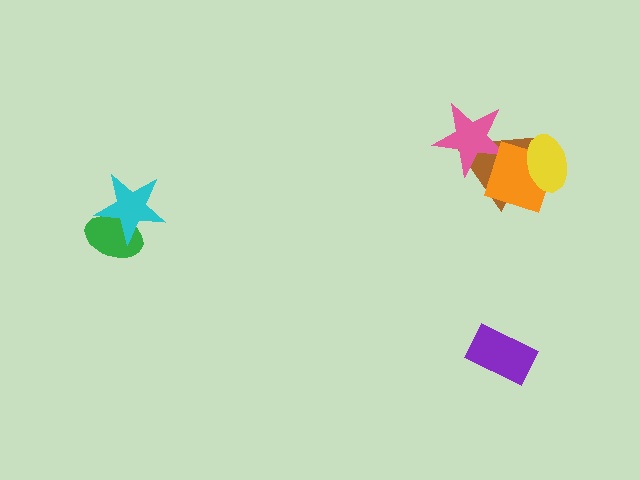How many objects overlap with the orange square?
2 objects overlap with the orange square.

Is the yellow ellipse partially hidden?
No, no other shape covers it.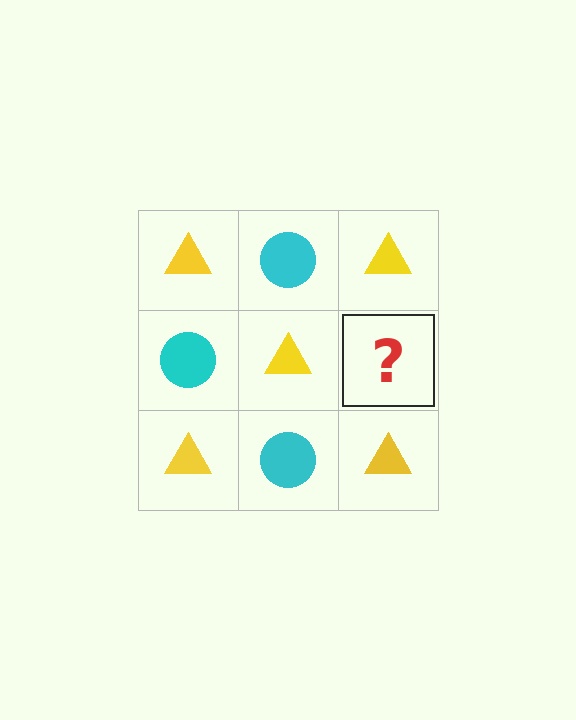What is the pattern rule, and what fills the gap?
The rule is that it alternates yellow triangle and cyan circle in a checkerboard pattern. The gap should be filled with a cyan circle.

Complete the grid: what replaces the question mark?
The question mark should be replaced with a cyan circle.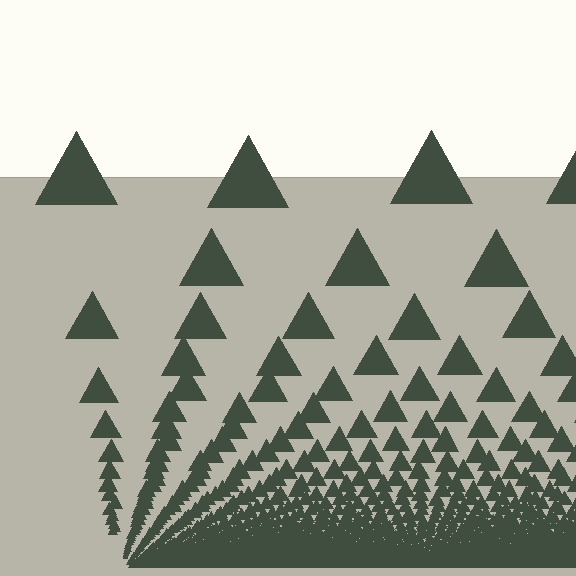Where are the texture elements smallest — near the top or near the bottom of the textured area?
Near the bottom.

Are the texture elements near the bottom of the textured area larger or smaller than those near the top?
Smaller. The gradient is inverted — elements near the bottom are smaller and denser.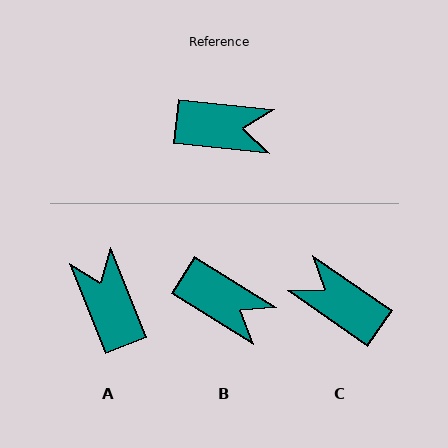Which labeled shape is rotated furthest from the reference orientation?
C, about 151 degrees away.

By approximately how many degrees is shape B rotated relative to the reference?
Approximately 25 degrees clockwise.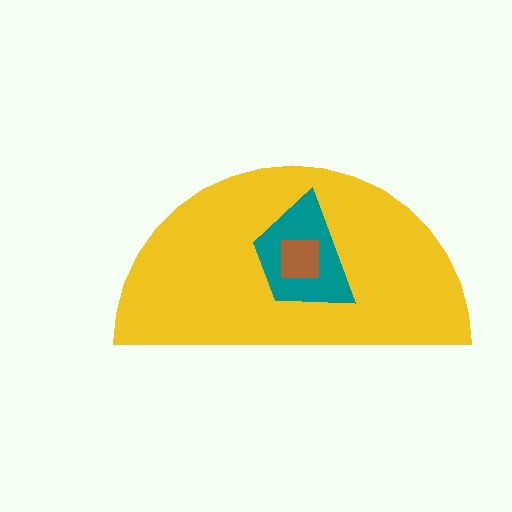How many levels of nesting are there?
3.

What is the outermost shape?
The yellow semicircle.